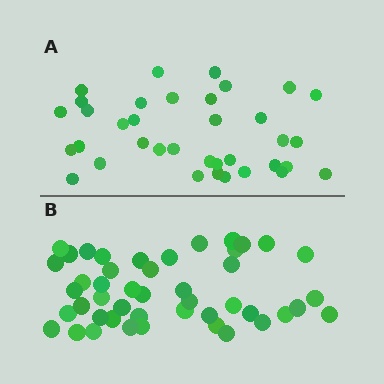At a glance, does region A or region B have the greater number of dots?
Region B (the bottom region) has more dots.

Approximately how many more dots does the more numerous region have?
Region B has roughly 10 or so more dots than region A.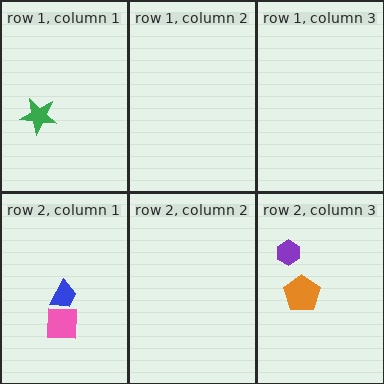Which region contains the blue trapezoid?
The row 2, column 1 region.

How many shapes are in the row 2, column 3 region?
2.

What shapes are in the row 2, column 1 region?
The blue trapezoid, the pink square.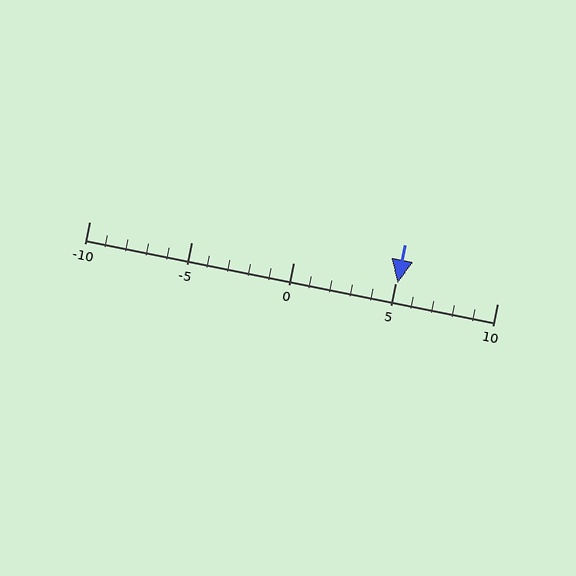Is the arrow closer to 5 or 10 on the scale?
The arrow is closer to 5.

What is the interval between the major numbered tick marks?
The major tick marks are spaced 5 units apart.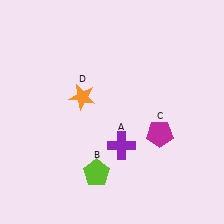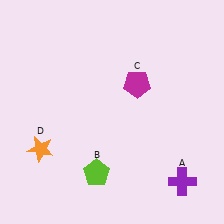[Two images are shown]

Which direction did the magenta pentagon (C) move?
The magenta pentagon (C) moved up.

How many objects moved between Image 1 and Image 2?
3 objects moved between the two images.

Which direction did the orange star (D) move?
The orange star (D) moved down.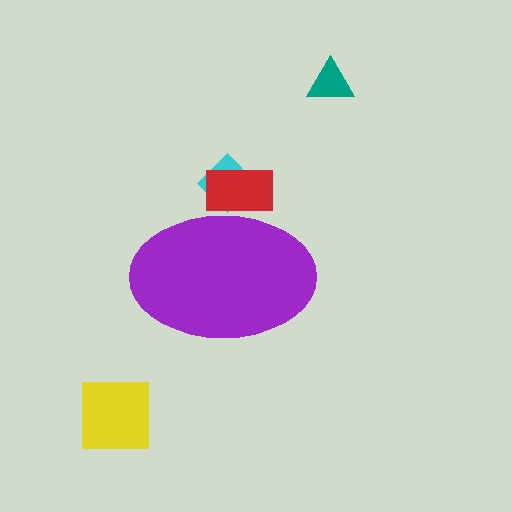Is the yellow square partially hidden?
No, the yellow square is fully visible.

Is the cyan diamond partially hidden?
Yes, the cyan diamond is partially hidden behind the purple ellipse.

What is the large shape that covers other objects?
A purple ellipse.